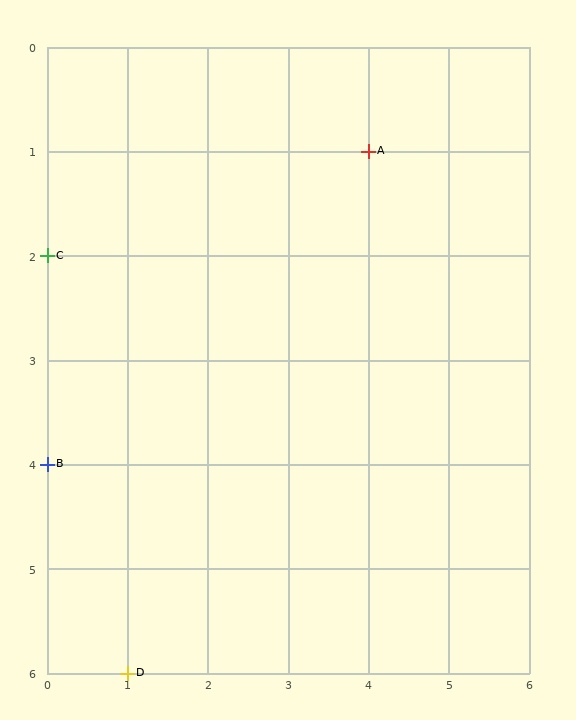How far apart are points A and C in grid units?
Points A and C are 4 columns and 1 row apart (about 4.1 grid units diagonally).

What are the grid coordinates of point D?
Point D is at grid coordinates (1, 6).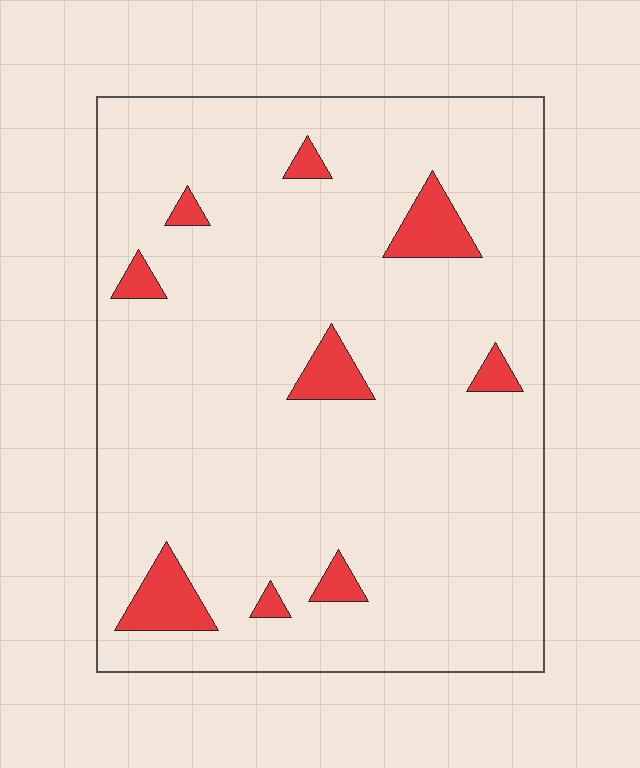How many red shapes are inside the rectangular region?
9.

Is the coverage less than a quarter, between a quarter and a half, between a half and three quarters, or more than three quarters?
Less than a quarter.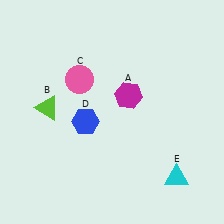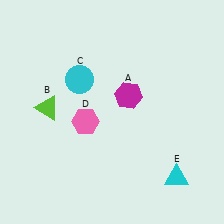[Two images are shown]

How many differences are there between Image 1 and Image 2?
There are 2 differences between the two images.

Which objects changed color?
C changed from pink to cyan. D changed from blue to pink.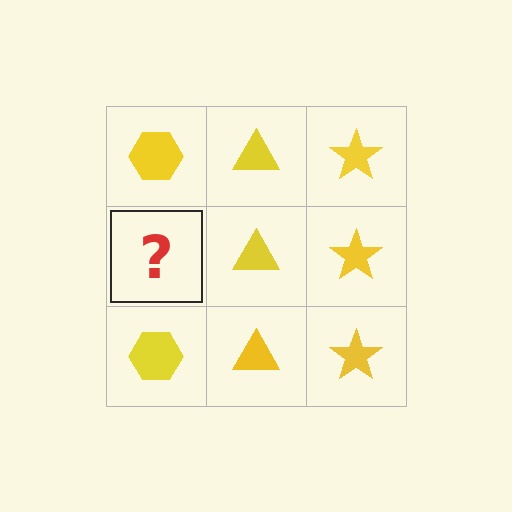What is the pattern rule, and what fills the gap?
The rule is that each column has a consistent shape. The gap should be filled with a yellow hexagon.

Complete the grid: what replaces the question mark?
The question mark should be replaced with a yellow hexagon.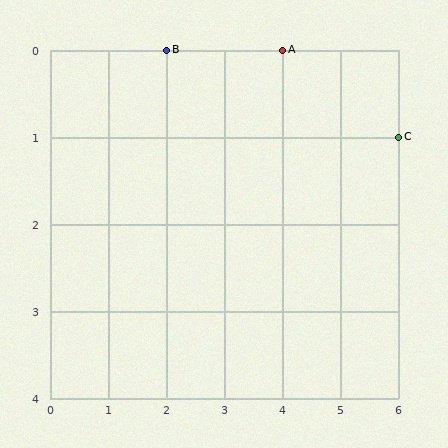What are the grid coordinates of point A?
Point A is at grid coordinates (4, 0).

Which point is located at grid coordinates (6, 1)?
Point C is at (6, 1).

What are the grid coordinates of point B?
Point B is at grid coordinates (2, 0).